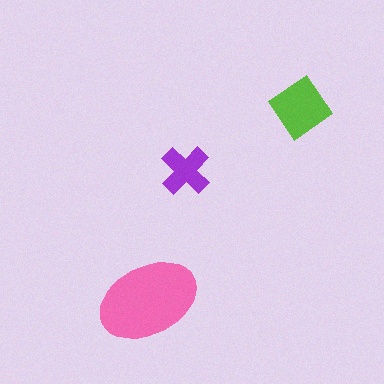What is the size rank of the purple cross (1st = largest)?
3rd.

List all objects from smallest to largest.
The purple cross, the lime diamond, the pink ellipse.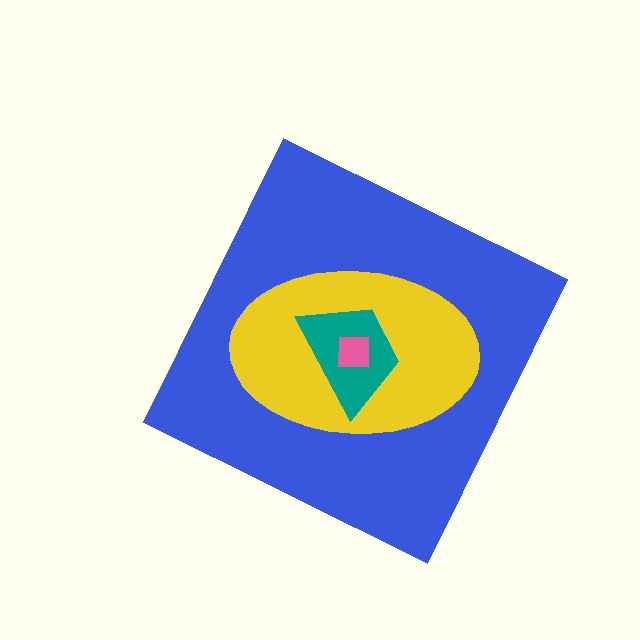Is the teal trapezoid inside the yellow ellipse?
Yes.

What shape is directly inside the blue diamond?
The yellow ellipse.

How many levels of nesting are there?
4.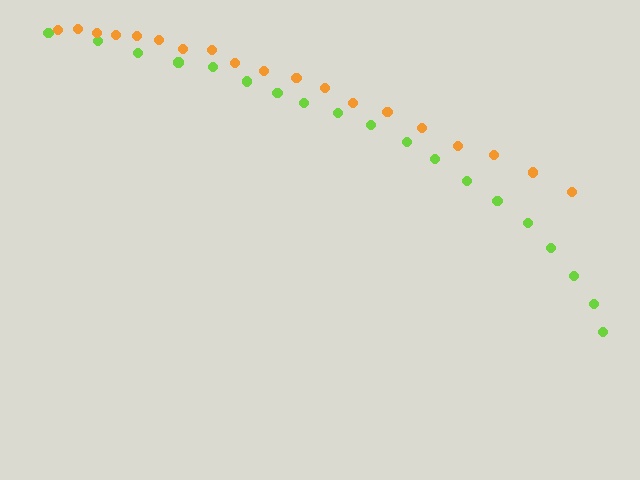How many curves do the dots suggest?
There are 2 distinct paths.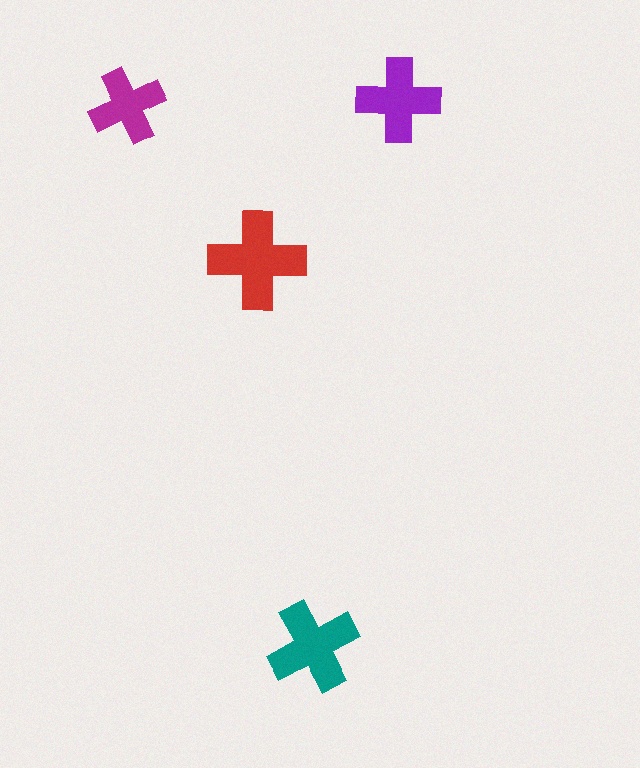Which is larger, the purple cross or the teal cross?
The teal one.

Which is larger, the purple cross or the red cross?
The red one.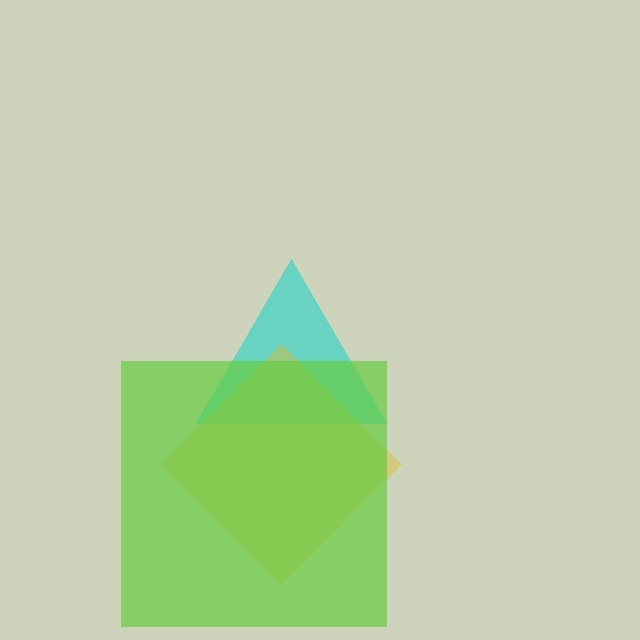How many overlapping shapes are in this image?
There are 3 overlapping shapes in the image.